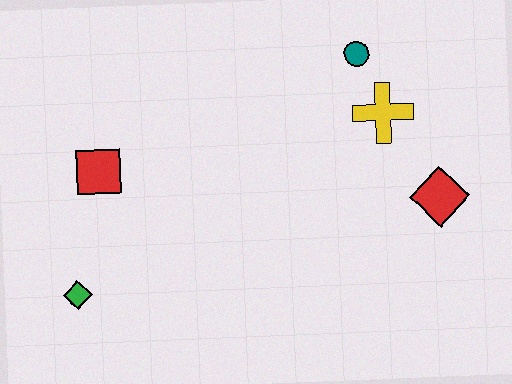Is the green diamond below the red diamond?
Yes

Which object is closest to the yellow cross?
The teal circle is closest to the yellow cross.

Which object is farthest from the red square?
The red diamond is farthest from the red square.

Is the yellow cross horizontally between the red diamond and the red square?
Yes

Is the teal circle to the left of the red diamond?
Yes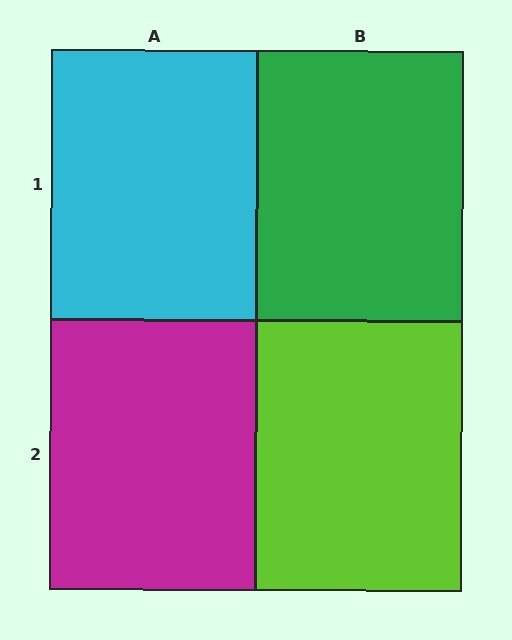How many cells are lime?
1 cell is lime.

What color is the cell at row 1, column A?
Cyan.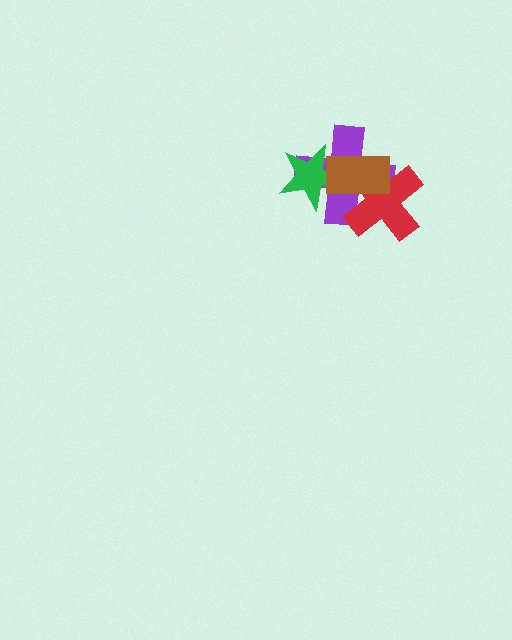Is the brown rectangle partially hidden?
No, no other shape covers it.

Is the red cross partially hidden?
Yes, it is partially covered by another shape.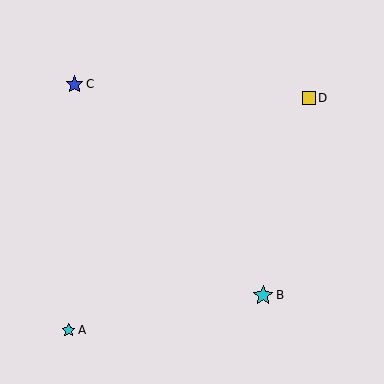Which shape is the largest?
The cyan star (labeled B) is the largest.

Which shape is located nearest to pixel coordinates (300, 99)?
The yellow square (labeled D) at (309, 98) is nearest to that location.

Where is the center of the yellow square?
The center of the yellow square is at (309, 98).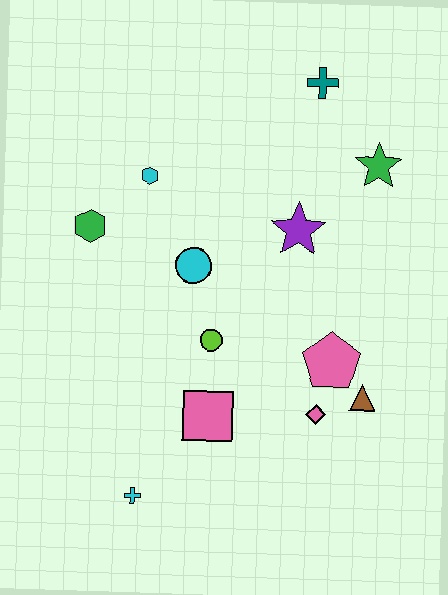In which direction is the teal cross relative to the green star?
The teal cross is above the green star.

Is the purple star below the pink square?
No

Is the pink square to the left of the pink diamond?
Yes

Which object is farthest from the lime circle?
The teal cross is farthest from the lime circle.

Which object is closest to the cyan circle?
The lime circle is closest to the cyan circle.